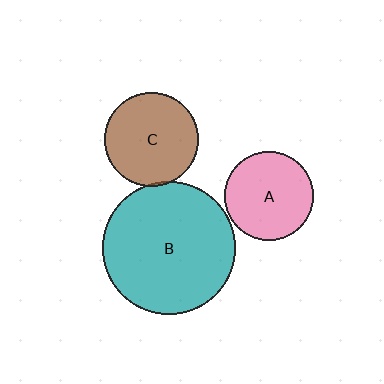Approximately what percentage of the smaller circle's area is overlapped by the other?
Approximately 5%.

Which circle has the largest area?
Circle B (teal).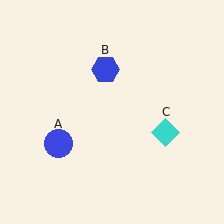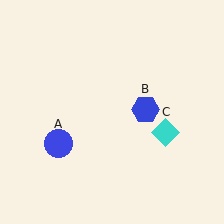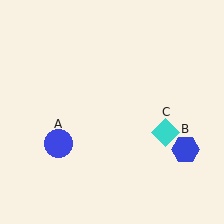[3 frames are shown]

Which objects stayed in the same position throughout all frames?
Blue circle (object A) and cyan diamond (object C) remained stationary.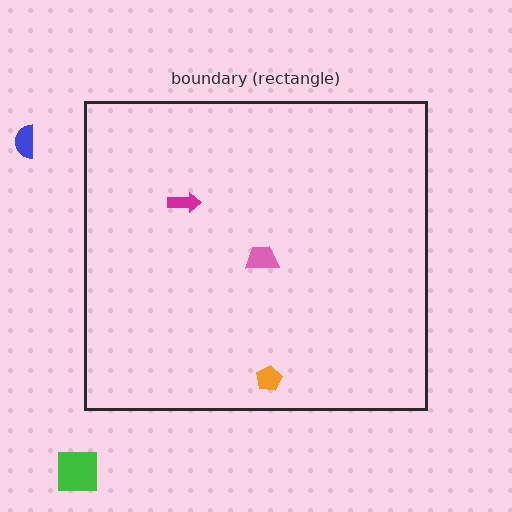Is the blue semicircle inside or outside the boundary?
Outside.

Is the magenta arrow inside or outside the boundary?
Inside.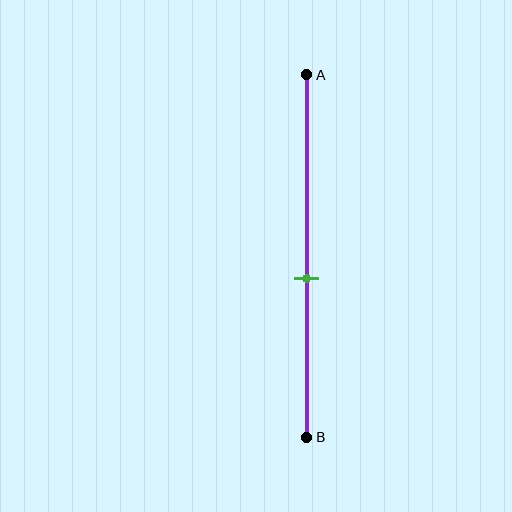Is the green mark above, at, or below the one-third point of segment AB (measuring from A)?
The green mark is below the one-third point of segment AB.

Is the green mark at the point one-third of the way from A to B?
No, the mark is at about 55% from A, not at the 33% one-third point.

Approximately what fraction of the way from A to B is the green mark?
The green mark is approximately 55% of the way from A to B.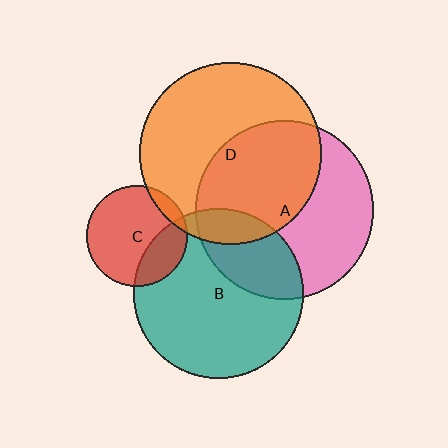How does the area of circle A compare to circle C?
Approximately 3.1 times.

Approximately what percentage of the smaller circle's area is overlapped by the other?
Approximately 30%.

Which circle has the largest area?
Circle D (orange).